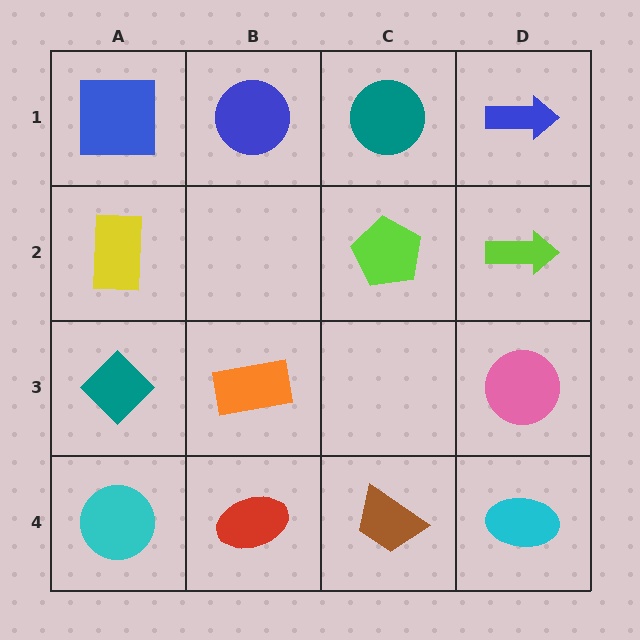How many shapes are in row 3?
3 shapes.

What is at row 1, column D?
A blue arrow.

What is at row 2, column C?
A lime pentagon.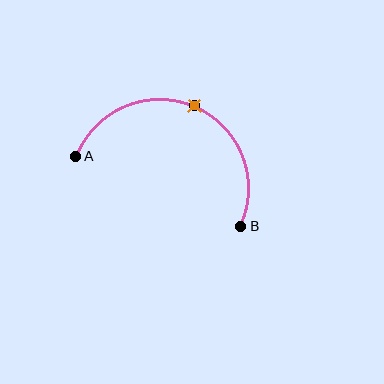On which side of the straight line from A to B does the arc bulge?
The arc bulges above the straight line connecting A and B.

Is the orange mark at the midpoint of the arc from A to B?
Yes. The orange mark lies on the arc at equal arc-length from both A and B — it is the arc midpoint.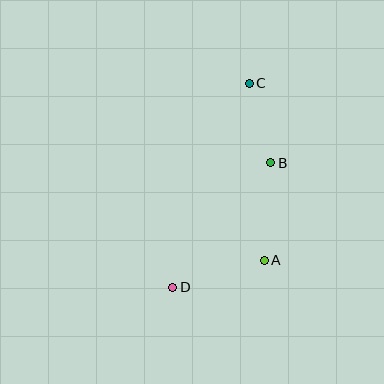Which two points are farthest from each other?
Points C and D are farthest from each other.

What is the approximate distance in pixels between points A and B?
The distance between A and B is approximately 98 pixels.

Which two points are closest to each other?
Points B and C are closest to each other.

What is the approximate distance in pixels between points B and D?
The distance between B and D is approximately 158 pixels.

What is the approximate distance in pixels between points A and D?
The distance between A and D is approximately 95 pixels.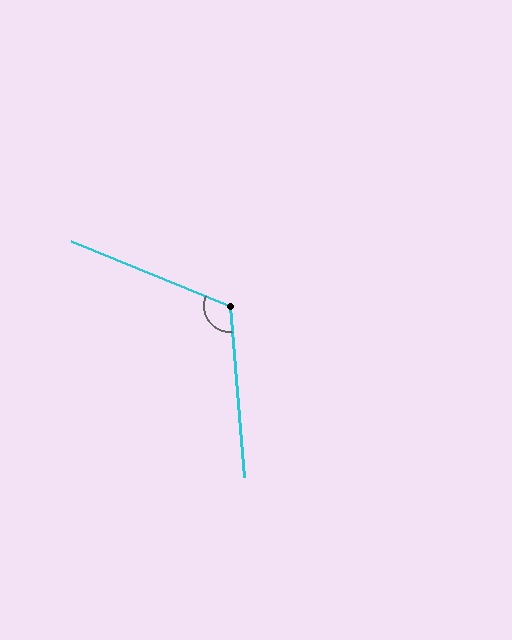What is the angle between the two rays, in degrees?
Approximately 117 degrees.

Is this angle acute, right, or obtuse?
It is obtuse.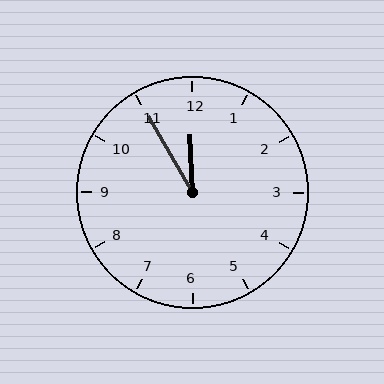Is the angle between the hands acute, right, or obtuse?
It is acute.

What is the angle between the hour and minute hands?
Approximately 28 degrees.